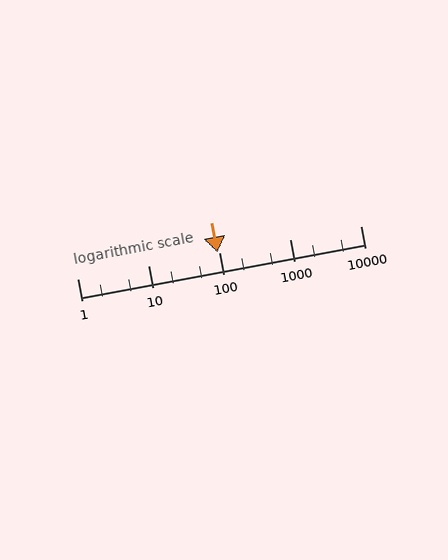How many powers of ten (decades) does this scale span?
The scale spans 4 decades, from 1 to 10000.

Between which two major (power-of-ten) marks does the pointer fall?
The pointer is between 10 and 100.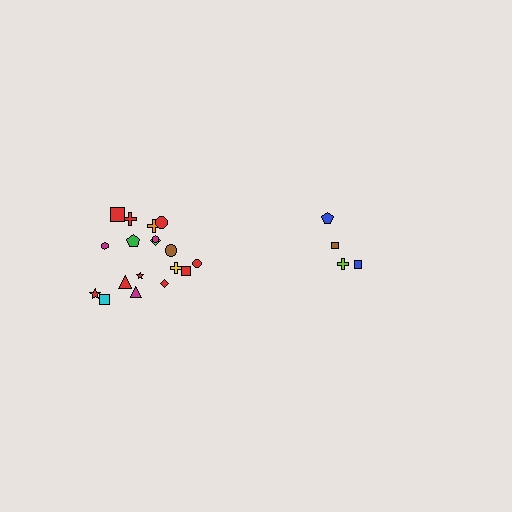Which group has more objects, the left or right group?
The left group.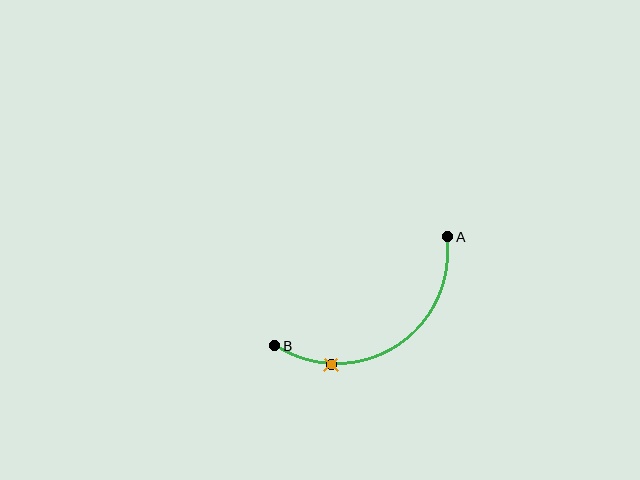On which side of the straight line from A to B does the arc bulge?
The arc bulges below the straight line connecting A and B.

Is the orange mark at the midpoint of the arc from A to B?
No. The orange mark lies on the arc but is closer to endpoint B. The arc midpoint would be at the point on the curve equidistant along the arc from both A and B.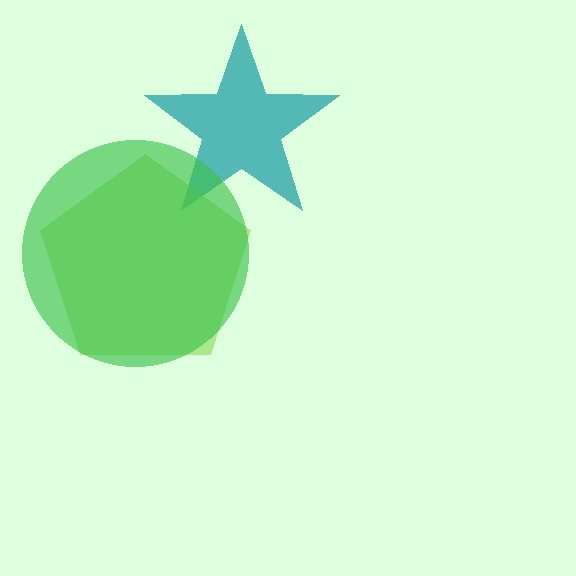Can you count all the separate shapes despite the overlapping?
Yes, there are 3 separate shapes.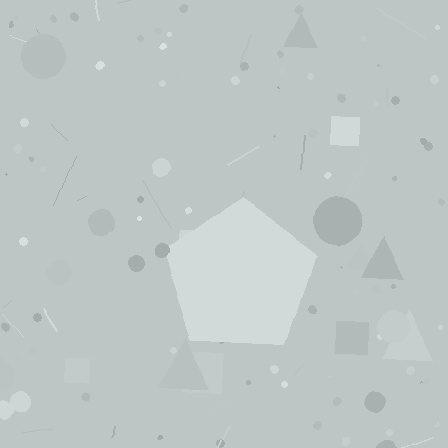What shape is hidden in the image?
A pentagon is hidden in the image.